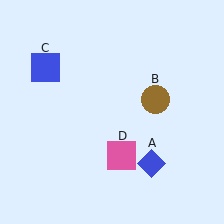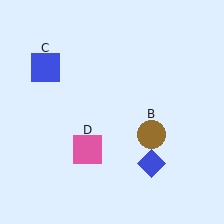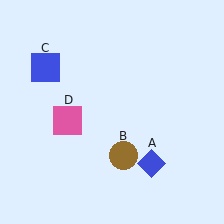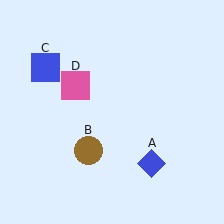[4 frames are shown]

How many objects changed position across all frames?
2 objects changed position: brown circle (object B), pink square (object D).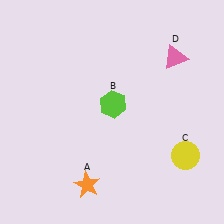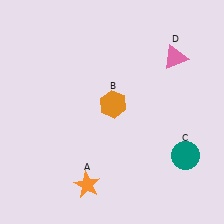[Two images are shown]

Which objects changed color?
B changed from lime to orange. C changed from yellow to teal.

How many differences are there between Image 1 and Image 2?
There are 2 differences between the two images.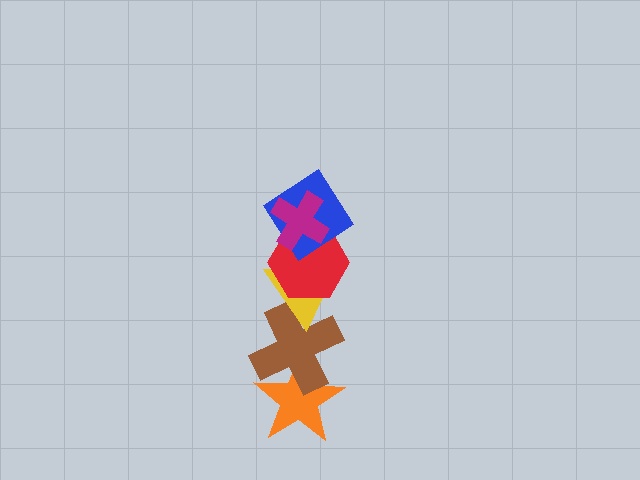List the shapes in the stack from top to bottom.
From top to bottom: the magenta cross, the blue diamond, the red hexagon, the yellow triangle, the brown cross, the orange star.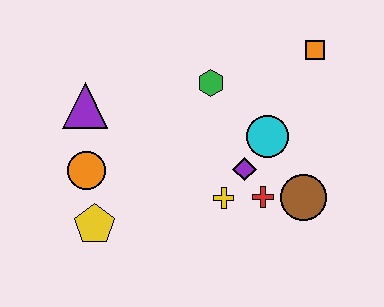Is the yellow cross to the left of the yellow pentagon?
No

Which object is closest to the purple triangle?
The orange circle is closest to the purple triangle.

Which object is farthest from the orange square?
The yellow pentagon is farthest from the orange square.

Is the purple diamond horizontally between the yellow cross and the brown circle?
Yes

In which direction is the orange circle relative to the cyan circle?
The orange circle is to the left of the cyan circle.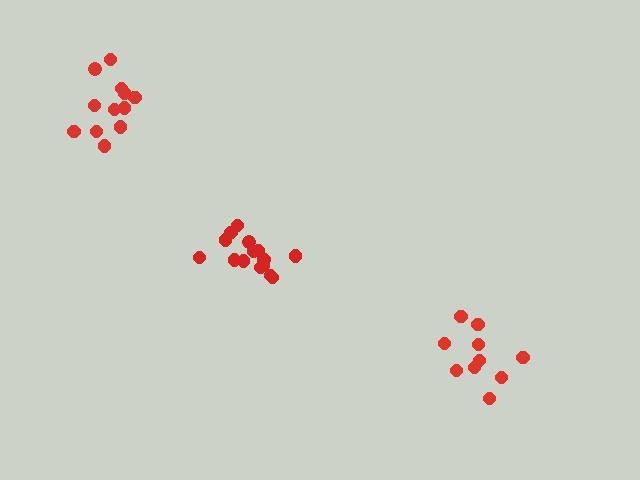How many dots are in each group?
Group 1: 15 dots, Group 2: 12 dots, Group 3: 10 dots (37 total).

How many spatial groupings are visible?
There are 3 spatial groupings.